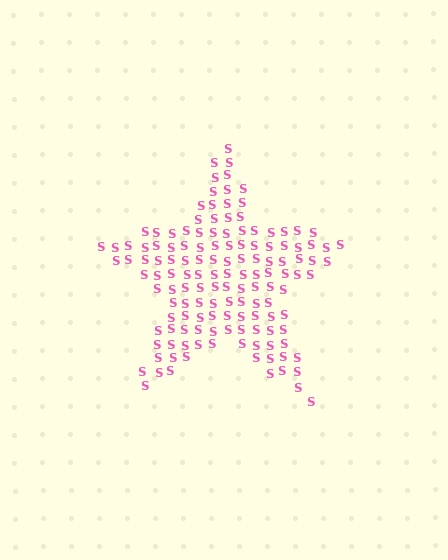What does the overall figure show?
The overall figure shows a star.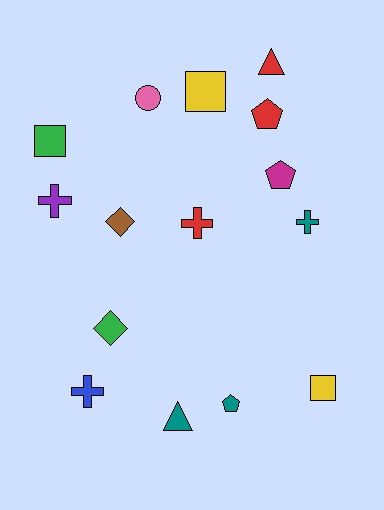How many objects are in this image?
There are 15 objects.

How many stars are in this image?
There are no stars.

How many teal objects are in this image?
There are 3 teal objects.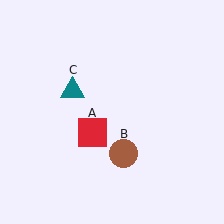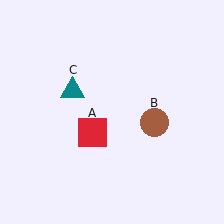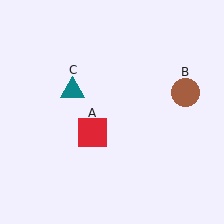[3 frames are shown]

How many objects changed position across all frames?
1 object changed position: brown circle (object B).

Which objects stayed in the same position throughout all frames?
Red square (object A) and teal triangle (object C) remained stationary.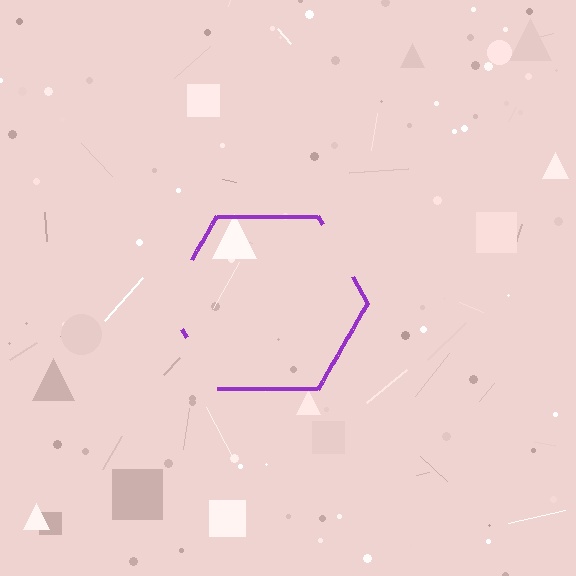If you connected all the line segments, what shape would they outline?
They would outline a hexagon.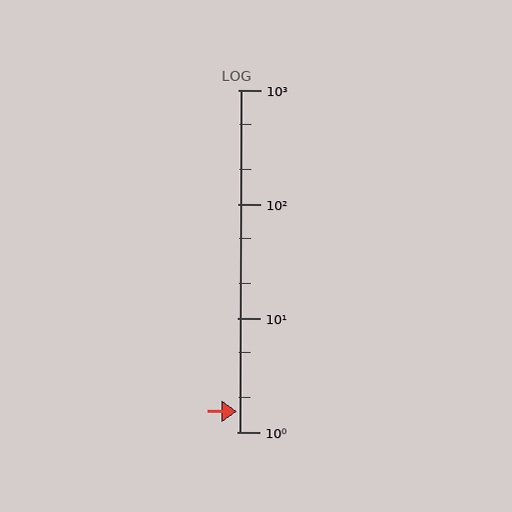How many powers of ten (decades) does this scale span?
The scale spans 3 decades, from 1 to 1000.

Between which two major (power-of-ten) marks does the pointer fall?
The pointer is between 1 and 10.